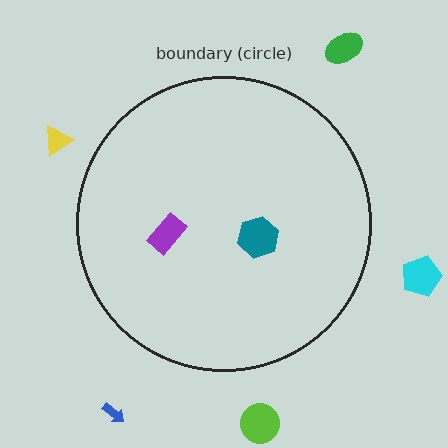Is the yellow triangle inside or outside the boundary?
Outside.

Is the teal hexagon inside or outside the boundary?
Inside.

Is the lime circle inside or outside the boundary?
Outside.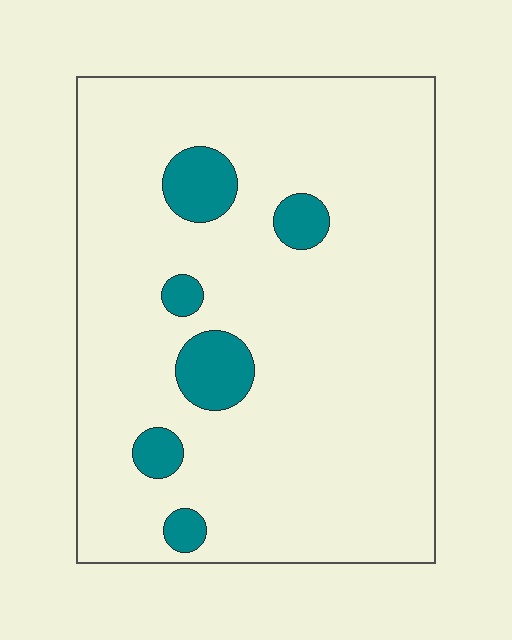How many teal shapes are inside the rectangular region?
6.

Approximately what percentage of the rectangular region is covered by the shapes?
Approximately 10%.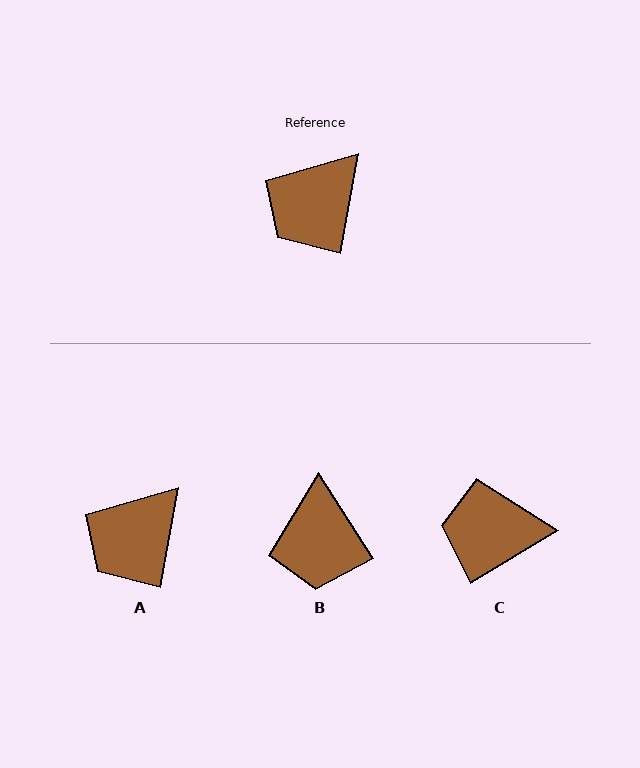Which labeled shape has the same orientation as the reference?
A.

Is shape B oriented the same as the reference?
No, it is off by about 42 degrees.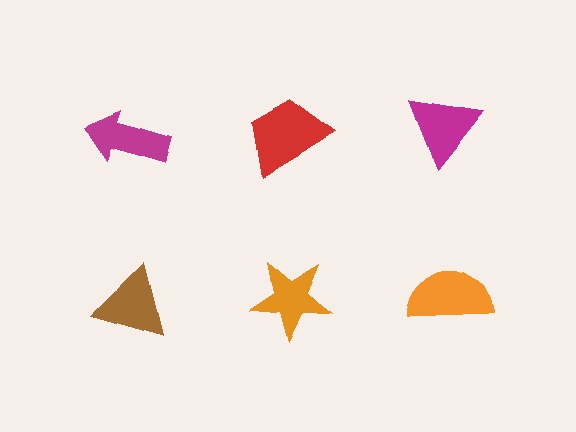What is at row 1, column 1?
A magenta arrow.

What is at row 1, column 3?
A magenta triangle.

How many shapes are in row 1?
3 shapes.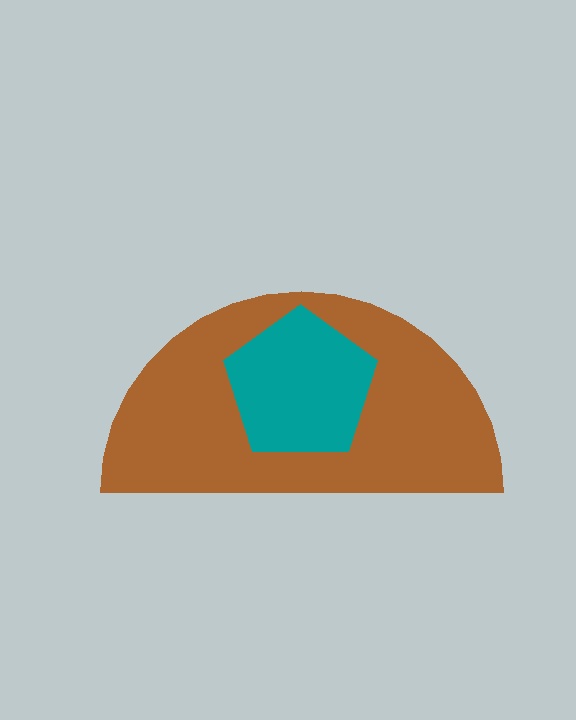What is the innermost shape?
The teal pentagon.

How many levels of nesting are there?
2.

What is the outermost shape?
The brown semicircle.